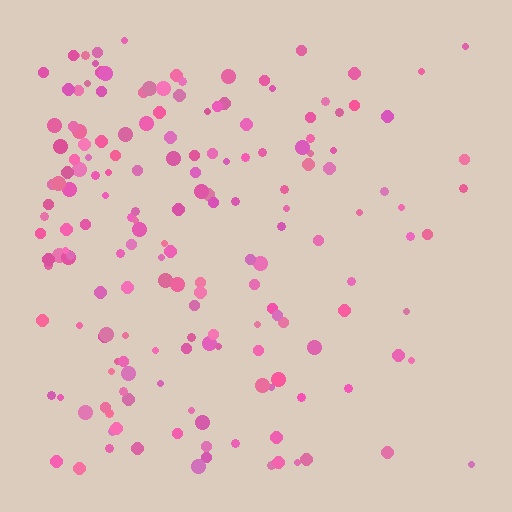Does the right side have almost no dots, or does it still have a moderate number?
Still a moderate number, just noticeably fewer than the left.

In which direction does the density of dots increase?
From right to left, with the left side densest.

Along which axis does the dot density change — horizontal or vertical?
Horizontal.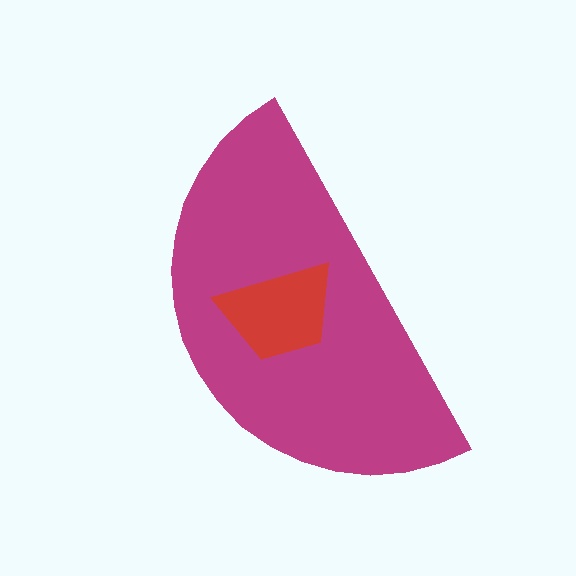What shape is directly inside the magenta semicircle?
The red trapezoid.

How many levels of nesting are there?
2.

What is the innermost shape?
The red trapezoid.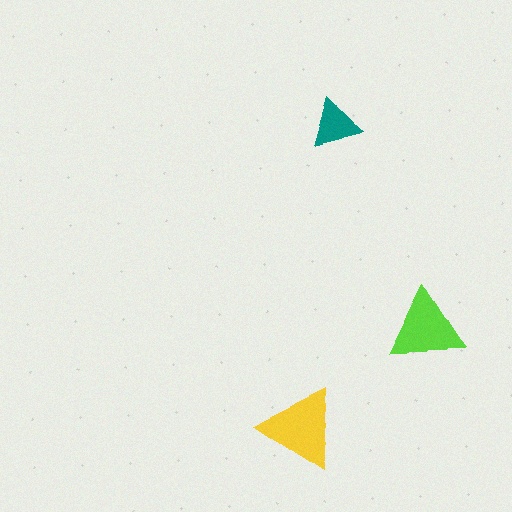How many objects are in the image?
There are 3 objects in the image.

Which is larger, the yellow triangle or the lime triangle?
The yellow one.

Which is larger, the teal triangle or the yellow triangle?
The yellow one.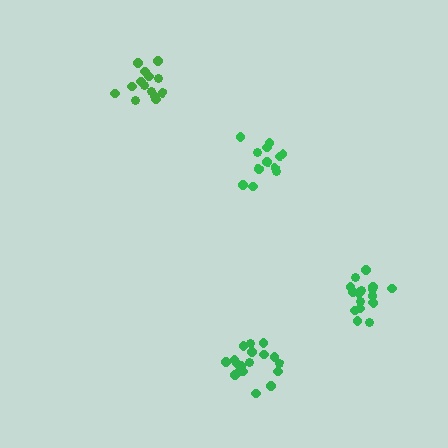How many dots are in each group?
Group 1: 14 dots, Group 2: 12 dots, Group 3: 18 dots, Group 4: 18 dots (62 total).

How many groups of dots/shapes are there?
There are 4 groups.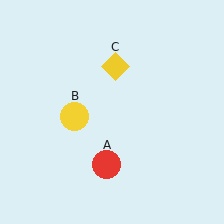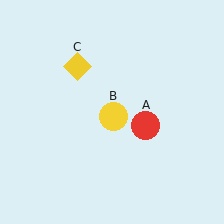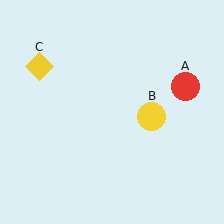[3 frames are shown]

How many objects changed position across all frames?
3 objects changed position: red circle (object A), yellow circle (object B), yellow diamond (object C).